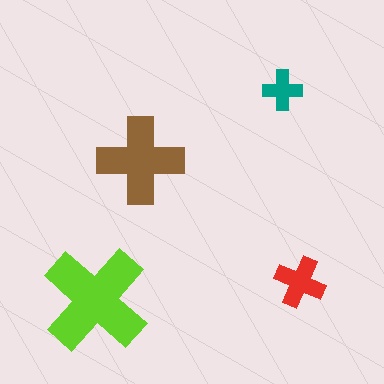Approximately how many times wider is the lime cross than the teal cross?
About 2.5 times wider.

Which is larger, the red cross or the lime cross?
The lime one.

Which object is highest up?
The teal cross is topmost.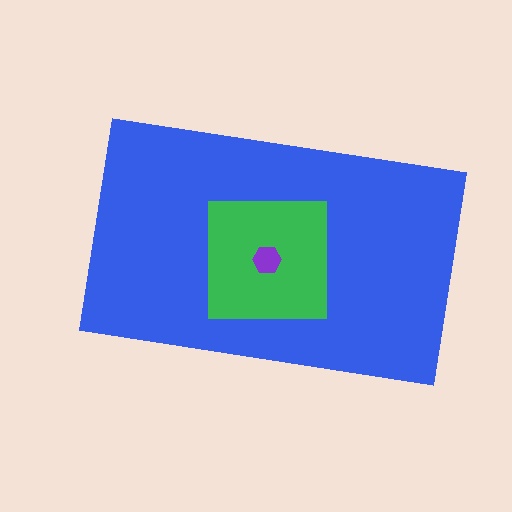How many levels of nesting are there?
3.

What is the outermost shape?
The blue rectangle.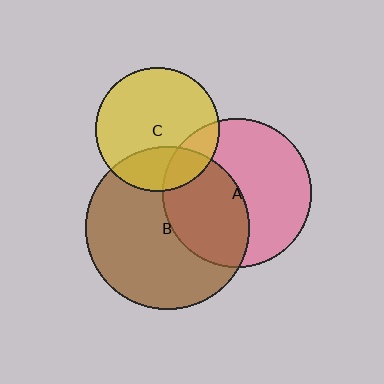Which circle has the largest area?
Circle B (brown).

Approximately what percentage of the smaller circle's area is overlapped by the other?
Approximately 45%.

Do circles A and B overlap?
Yes.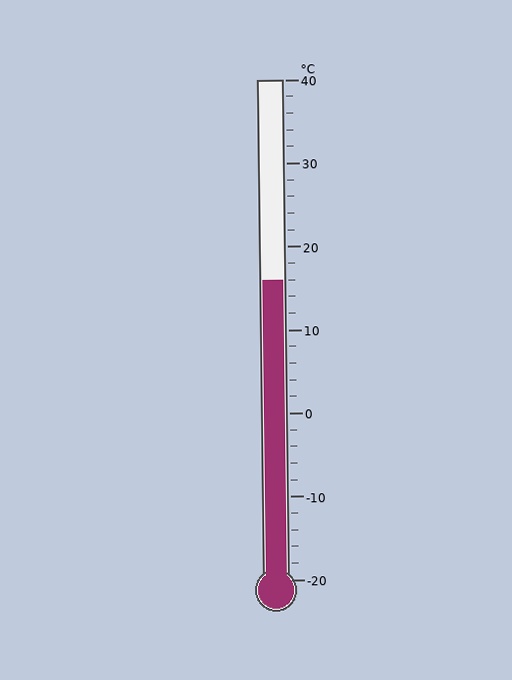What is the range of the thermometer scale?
The thermometer scale ranges from -20°C to 40°C.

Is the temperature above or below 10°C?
The temperature is above 10°C.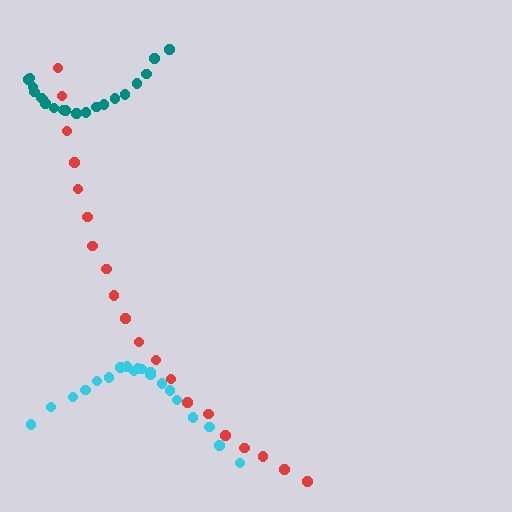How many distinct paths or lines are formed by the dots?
There are 3 distinct paths.